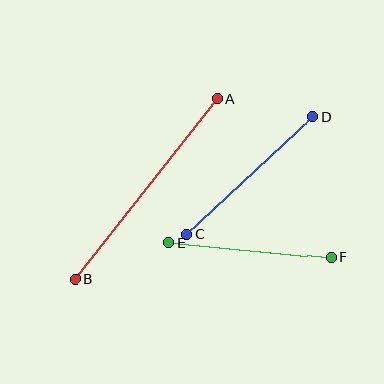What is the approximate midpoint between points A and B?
The midpoint is at approximately (146, 189) pixels.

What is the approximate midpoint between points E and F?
The midpoint is at approximately (250, 250) pixels.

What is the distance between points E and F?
The distance is approximately 163 pixels.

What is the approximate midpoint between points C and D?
The midpoint is at approximately (250, 176) pixels.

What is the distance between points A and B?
The distance is approximately 229 pixels.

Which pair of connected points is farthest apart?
Points A and B are farthest apart.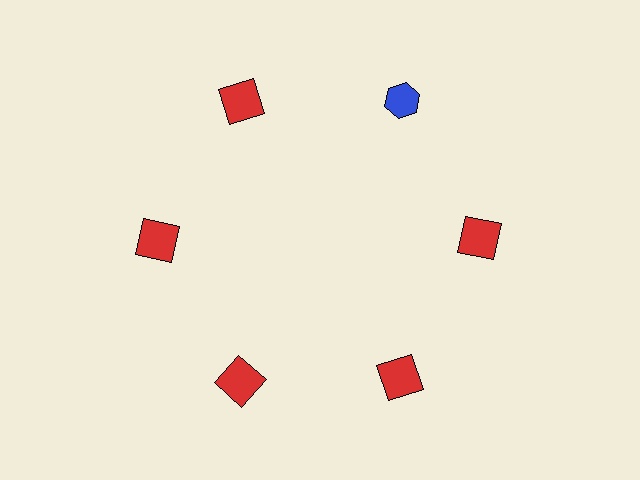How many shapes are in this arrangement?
There are 6 shapes arranged in a ring pattern.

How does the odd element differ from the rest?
It differs in both color (blue instead of red) and shape (hexagon instead of square).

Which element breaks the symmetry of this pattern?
The blue hexagon at roughly the 1 o'clock position breaks the symmetry. All other shapes are red squares.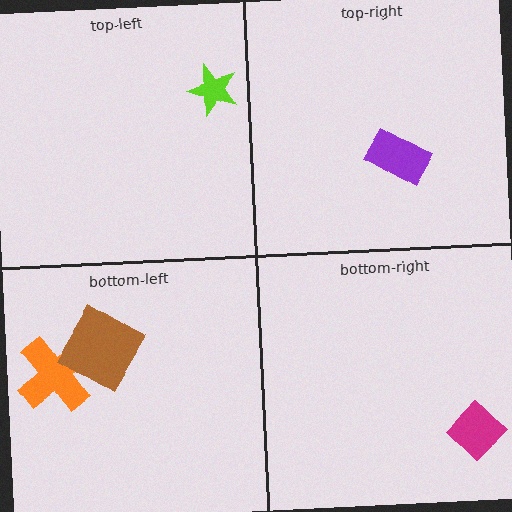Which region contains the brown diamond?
The bottom-left region.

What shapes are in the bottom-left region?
The orange cross, the brown diamond.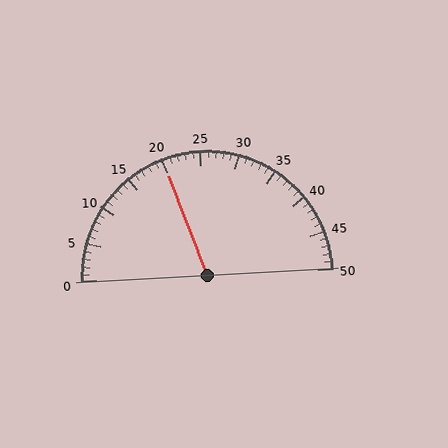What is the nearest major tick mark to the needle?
The nearest major tick mark is 20.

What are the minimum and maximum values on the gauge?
The gauge ranges from 0 to 50.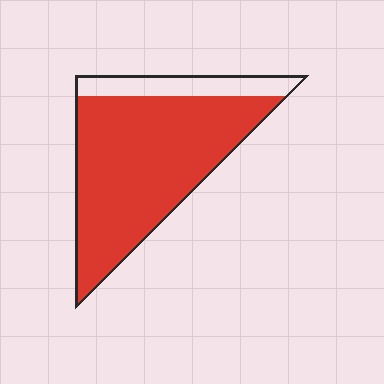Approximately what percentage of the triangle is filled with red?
Approximately 85%.